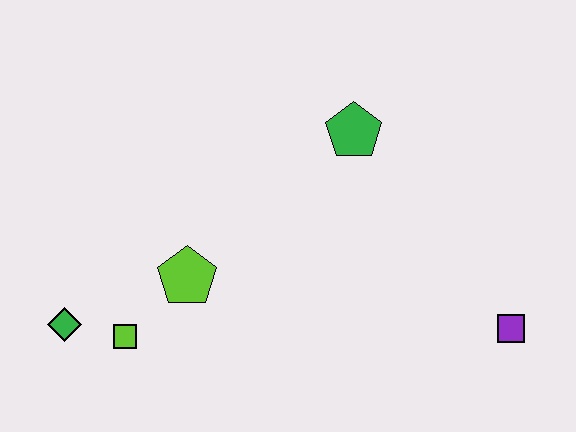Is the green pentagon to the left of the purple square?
Yes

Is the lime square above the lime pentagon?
No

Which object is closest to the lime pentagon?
The lime square is closest to the lime pentagon.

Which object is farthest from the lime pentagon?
The purple square is farthest from the lime pentagon.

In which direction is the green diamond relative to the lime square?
The green diamond is to the left of the lime square.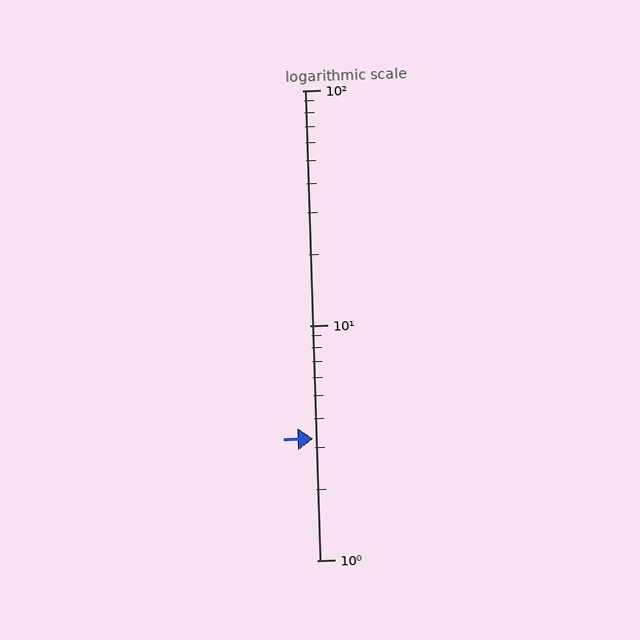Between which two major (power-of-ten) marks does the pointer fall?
The pointer is between 1 and 10.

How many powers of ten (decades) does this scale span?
The scale spans 2 decades, from 1 to 100.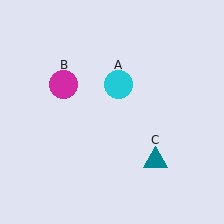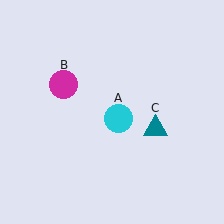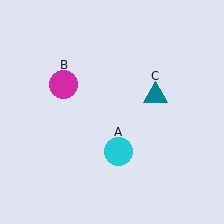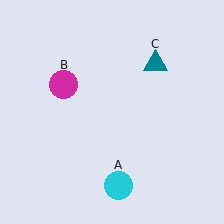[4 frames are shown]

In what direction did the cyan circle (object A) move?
The cyan circle (object A) moved down.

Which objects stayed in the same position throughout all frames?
Magenta circle (object B) remained stationary.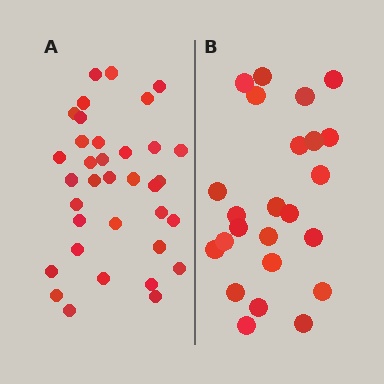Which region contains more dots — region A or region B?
Region A (the left region) has more dots.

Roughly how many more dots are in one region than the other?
Region A has roughly 12 or so more dots than region B.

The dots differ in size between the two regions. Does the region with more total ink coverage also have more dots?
No. Region B has more total ink coverage because its dots are larger, but region A actually contains more individual dots. Total area can be misleading — the number of items is what matters here.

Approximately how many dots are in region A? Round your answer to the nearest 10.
About 40 dots. (The exact count is 35, which rounds to 40.)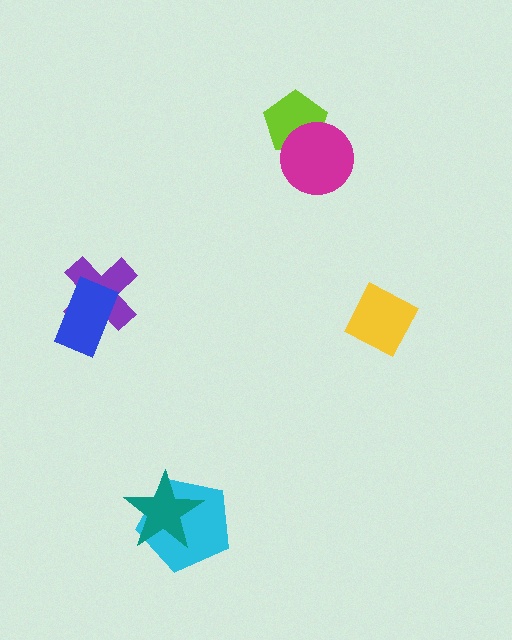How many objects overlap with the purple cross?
1 object overlaps with the purple cross.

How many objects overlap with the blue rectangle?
1 object overlaps with the blue rectangle.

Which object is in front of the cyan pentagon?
The teal star is in front of the cyan pentagon.